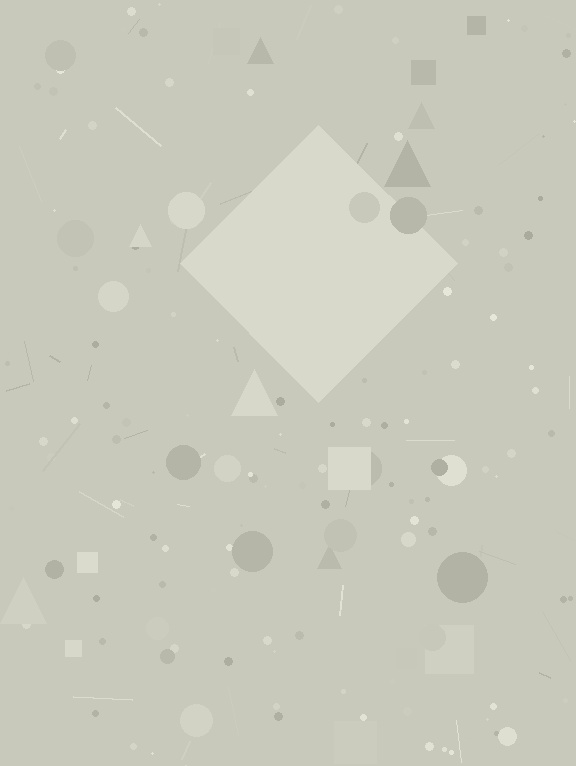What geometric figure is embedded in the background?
A diamond is embedded in the background.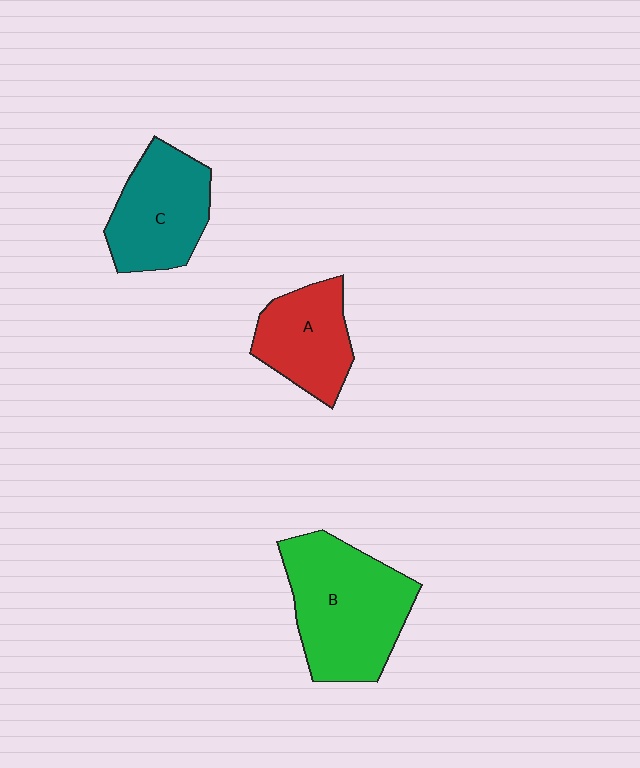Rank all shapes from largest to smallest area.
From largest to smallest: B (green), C (teal), A (red).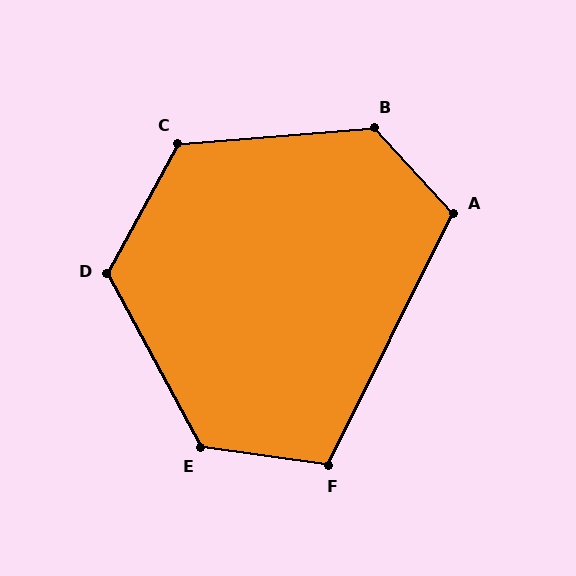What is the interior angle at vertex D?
Approximately 123 degrees (obtuse).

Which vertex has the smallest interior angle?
F, at approximately 108 degrees.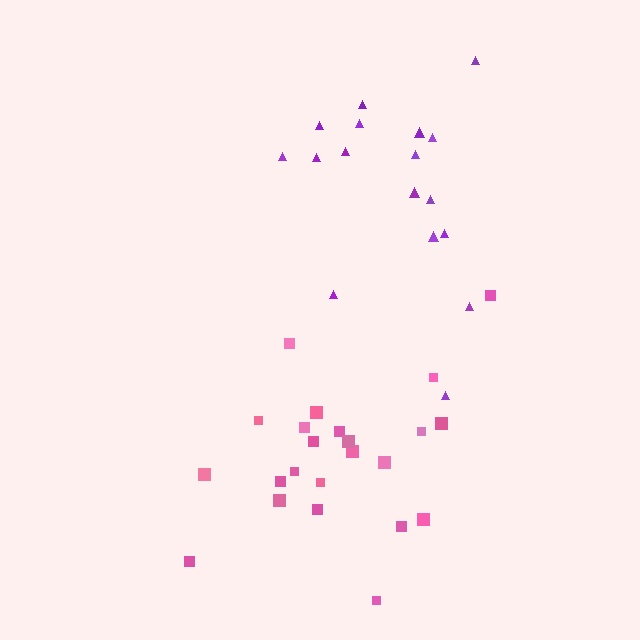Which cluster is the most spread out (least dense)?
Purple.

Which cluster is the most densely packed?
Pink.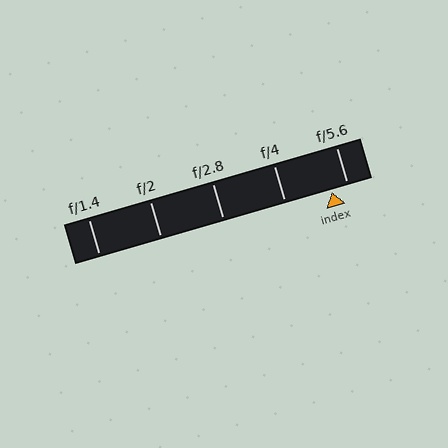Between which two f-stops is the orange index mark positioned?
The index mark is between f/4 and f/5.6.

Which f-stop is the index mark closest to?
The index mark is closest to f/5.6.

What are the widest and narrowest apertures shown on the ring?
The widest aperture shown is f/1.4 and the narrowest is f/5.6.